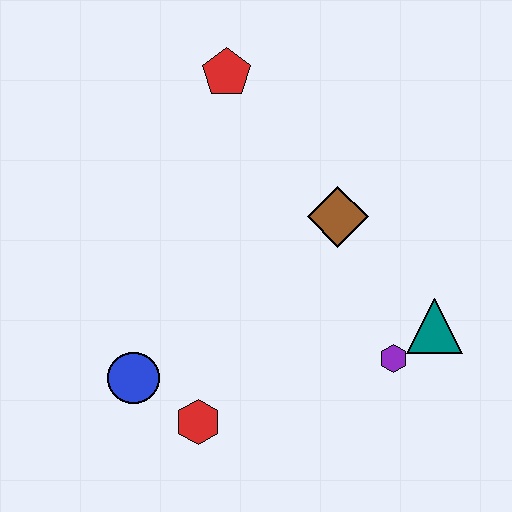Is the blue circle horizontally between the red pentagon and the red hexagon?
No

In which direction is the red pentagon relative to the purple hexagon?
The red pentagon is above the purple hexagon.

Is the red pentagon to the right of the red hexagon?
Yes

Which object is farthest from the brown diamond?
The blue circle is farthest from the brown diamond.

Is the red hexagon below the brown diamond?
Yes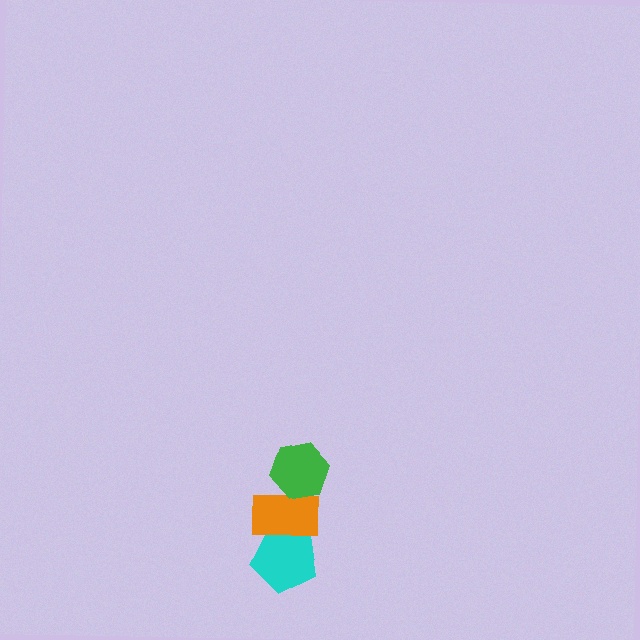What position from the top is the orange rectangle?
The orange rectangle is 2nd from the top.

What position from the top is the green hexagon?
The green hexagon is 1st from the top.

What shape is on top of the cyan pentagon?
The orange rectangle is on top of the cyan pentagon.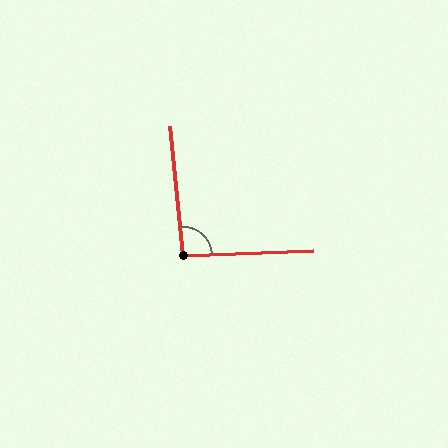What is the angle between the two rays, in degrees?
Approximately 93 degrees.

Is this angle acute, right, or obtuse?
It is approximately a right angle.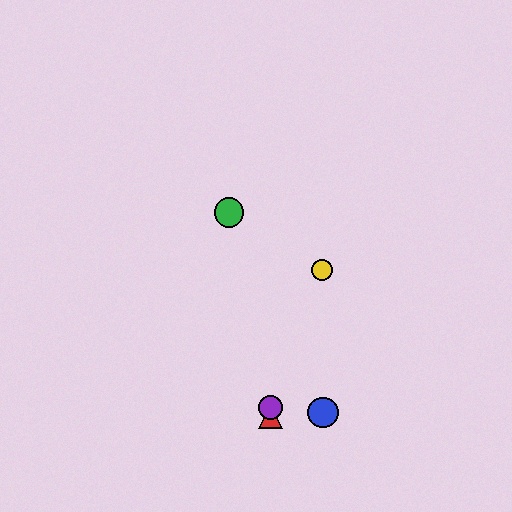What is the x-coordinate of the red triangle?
The red triangle is at x≈270.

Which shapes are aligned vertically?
The red triangle, the purple circle are aligned vertically.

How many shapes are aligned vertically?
2 shapes (the red triangle, the purple circle) are aligned vertically.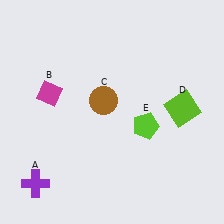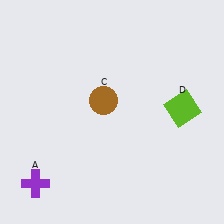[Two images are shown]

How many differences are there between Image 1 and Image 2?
There are 2 differences between the two images.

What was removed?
The magenta diamond (B), the lime pentagon (E) were removed in Image 2.